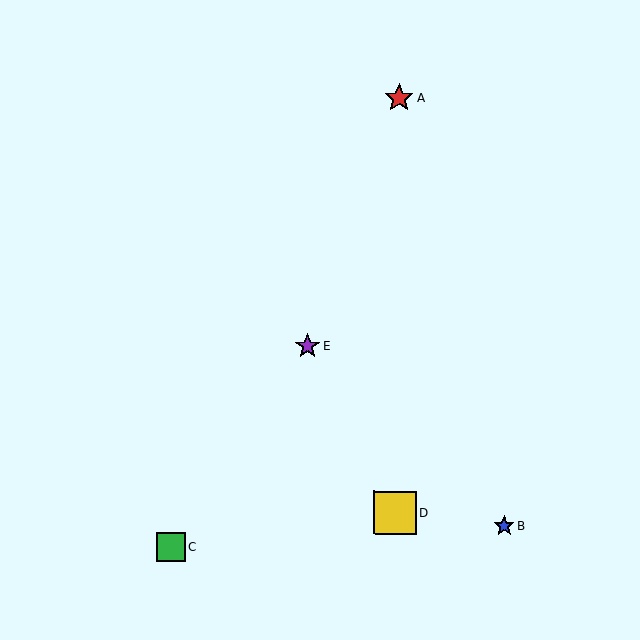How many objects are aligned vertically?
2 objects (A, D) are aligned vertically.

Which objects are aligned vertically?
Objects A, D are aligned vertically.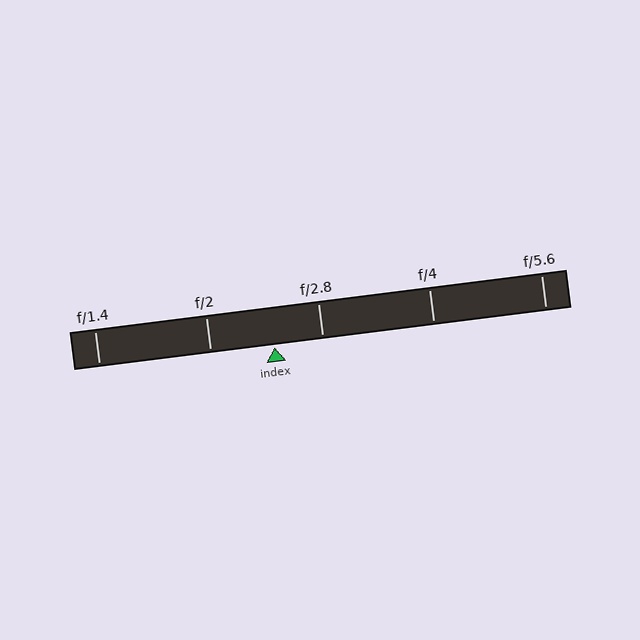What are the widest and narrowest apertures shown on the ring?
The widest aperture shown is f/1.4 and the narrowest is f/5.6.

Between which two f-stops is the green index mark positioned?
The index mark is between f/2 and f/2.8.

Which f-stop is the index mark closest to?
The index mark is closest to f/2.8.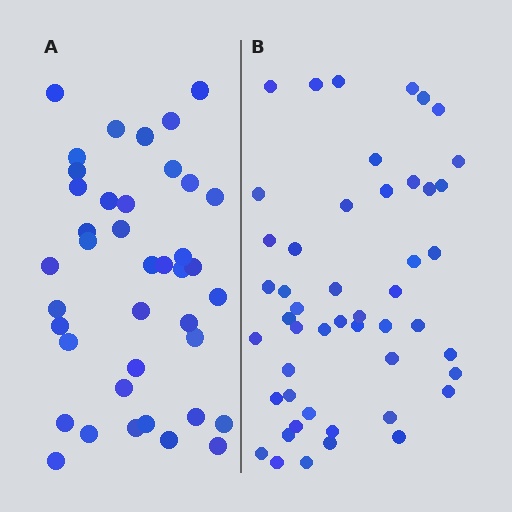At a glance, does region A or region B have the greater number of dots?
Region B (the right region) has more dots.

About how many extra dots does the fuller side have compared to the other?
Region B has roughly 8 or so more dots than region A.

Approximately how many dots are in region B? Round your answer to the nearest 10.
About 50 dots. (The exact count is 49, which rounds to 50.)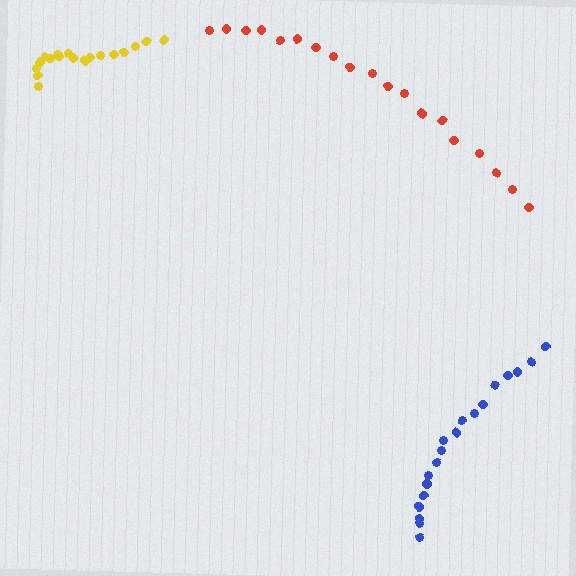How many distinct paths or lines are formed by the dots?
There are 3 distinct paths.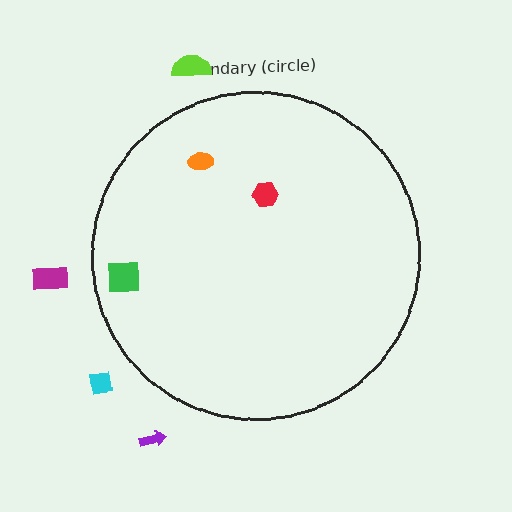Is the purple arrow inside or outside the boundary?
Outside.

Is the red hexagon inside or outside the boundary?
Inside.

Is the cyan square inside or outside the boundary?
Outside.